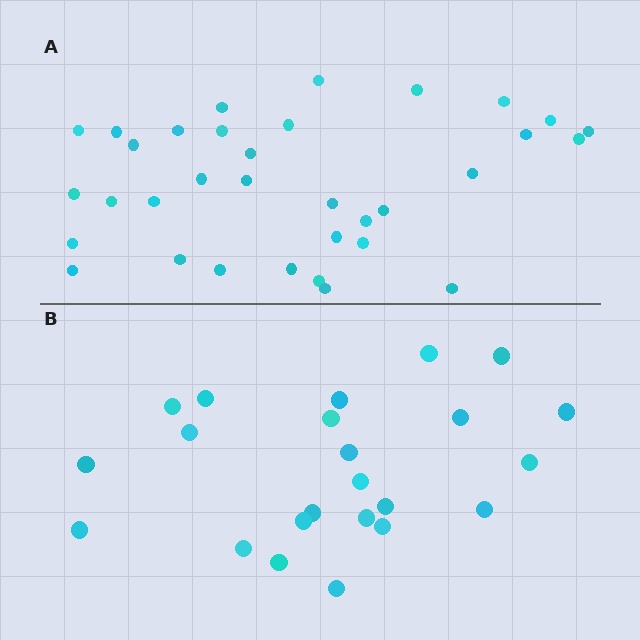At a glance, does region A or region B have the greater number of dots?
Region A (the top region) has more dots.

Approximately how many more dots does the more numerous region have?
Region A has roughly 12 or so more dots than region B.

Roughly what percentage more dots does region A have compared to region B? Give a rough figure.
About 50% more.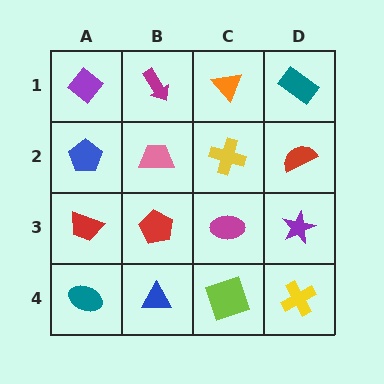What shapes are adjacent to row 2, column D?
A teal rectangle (row 1, column D), a purple star (row 3, column D), a yellow cross (row 2, column C).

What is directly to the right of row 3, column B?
A magenta ellipse.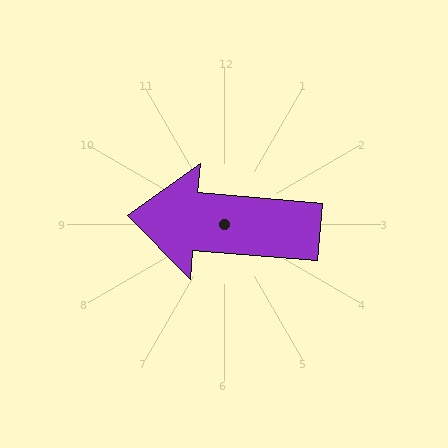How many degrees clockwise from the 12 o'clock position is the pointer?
Approximately 275 degrees.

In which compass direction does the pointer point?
West.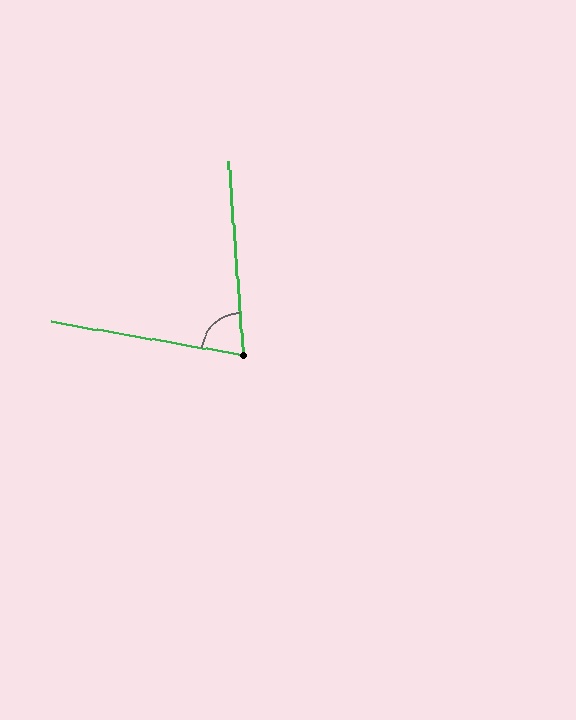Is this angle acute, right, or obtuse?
It is acute.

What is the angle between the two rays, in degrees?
Approximately 76 degrees.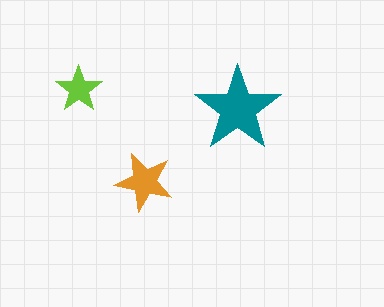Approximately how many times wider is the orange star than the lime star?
About 1.5 times wider.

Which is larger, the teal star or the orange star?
The teal one.